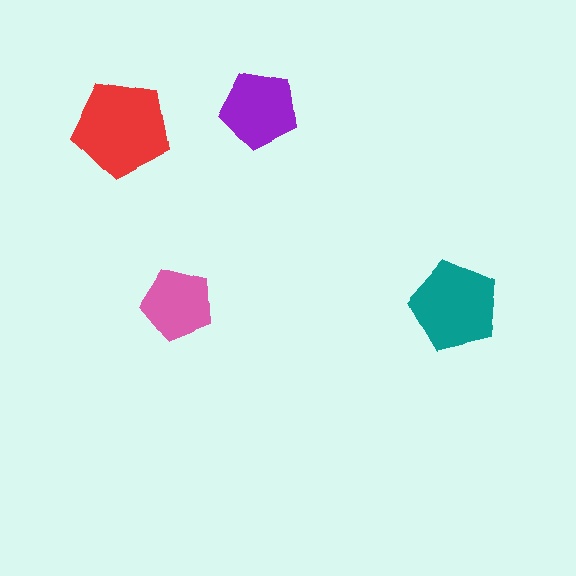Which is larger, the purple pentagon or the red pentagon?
The red one.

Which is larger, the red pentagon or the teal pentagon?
The red one.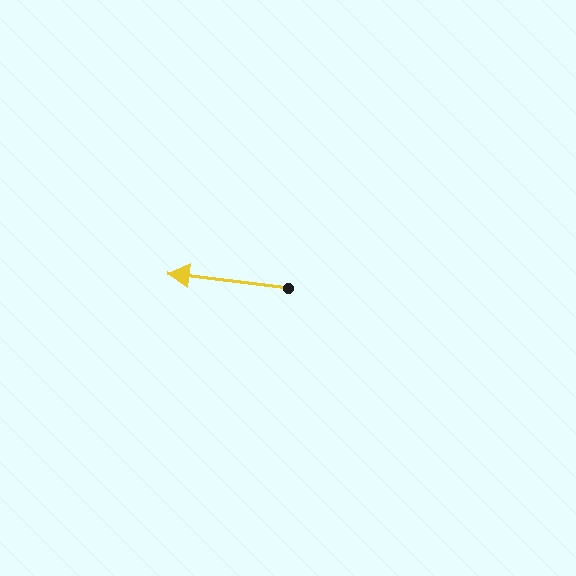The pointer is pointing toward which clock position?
Roughly 9 o'clock.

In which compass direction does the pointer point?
West.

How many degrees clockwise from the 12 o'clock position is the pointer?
Approximately 277 degrees.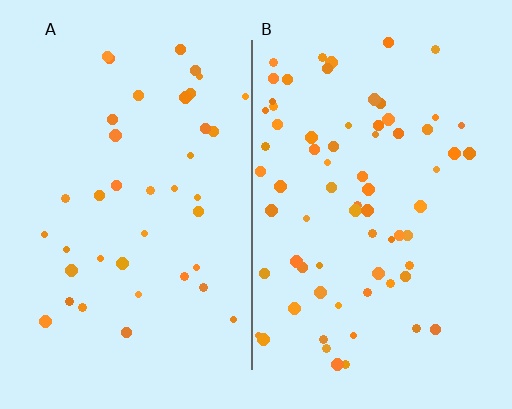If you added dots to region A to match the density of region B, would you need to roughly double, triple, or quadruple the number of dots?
Approximately double.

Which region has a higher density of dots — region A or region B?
B (the right).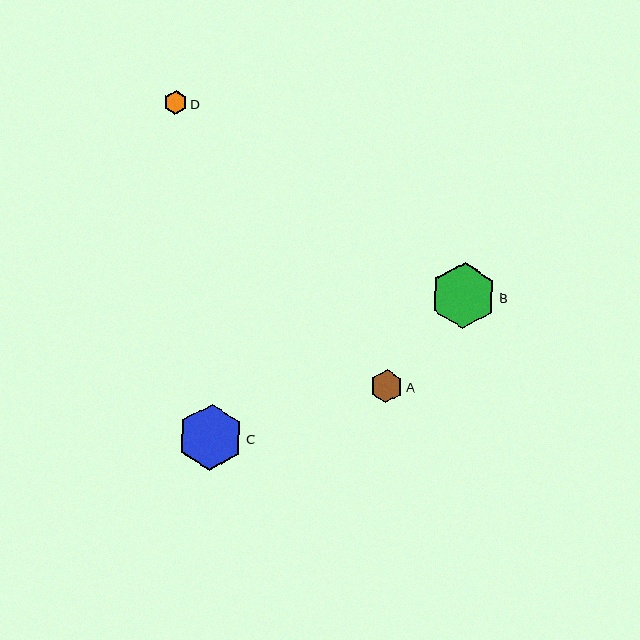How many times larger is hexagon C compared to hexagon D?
Hexagon C is approximately 2.8 times the size of hexagon D.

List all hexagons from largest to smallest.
From largest to smallest: B, C, A, D.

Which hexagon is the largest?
Hexagon B is the largest with a size of approximately 66 pixels.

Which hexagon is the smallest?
Hexagon D is the smallest with a size of approximately 24 pixels.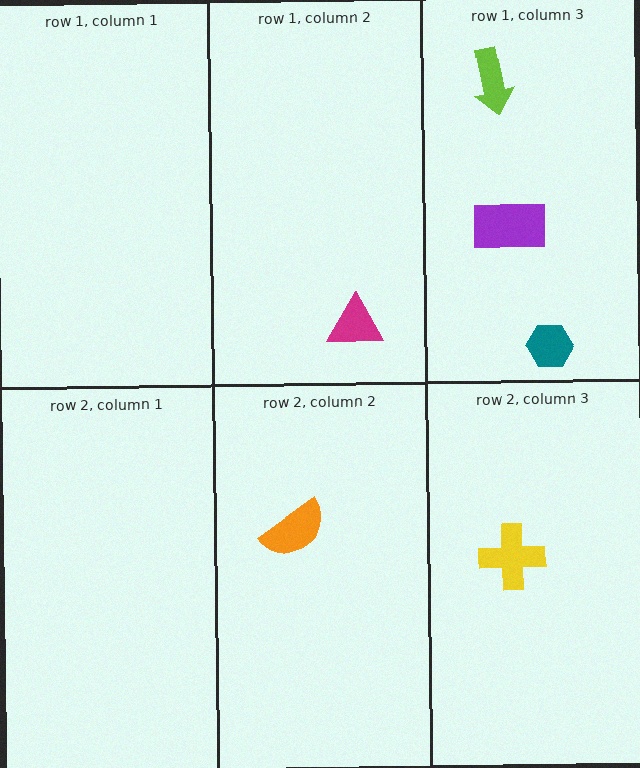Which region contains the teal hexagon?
The row 1, column 3 region.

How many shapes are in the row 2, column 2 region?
1.